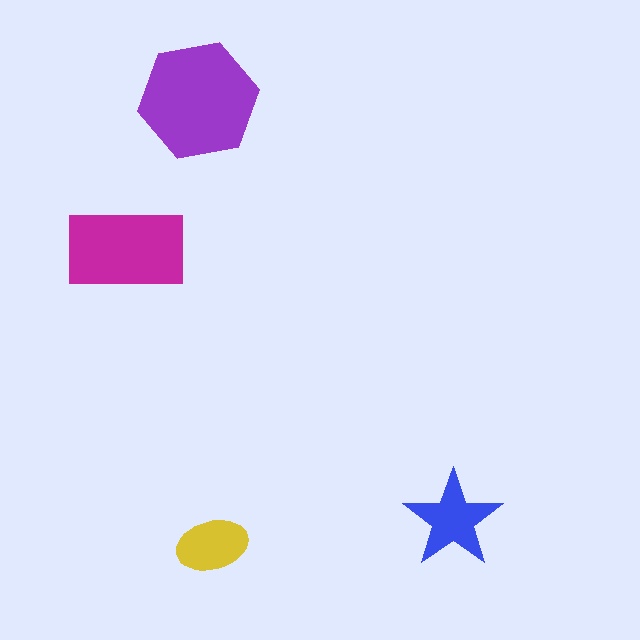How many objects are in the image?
There are 4 objects in the image.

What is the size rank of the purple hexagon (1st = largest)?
1st.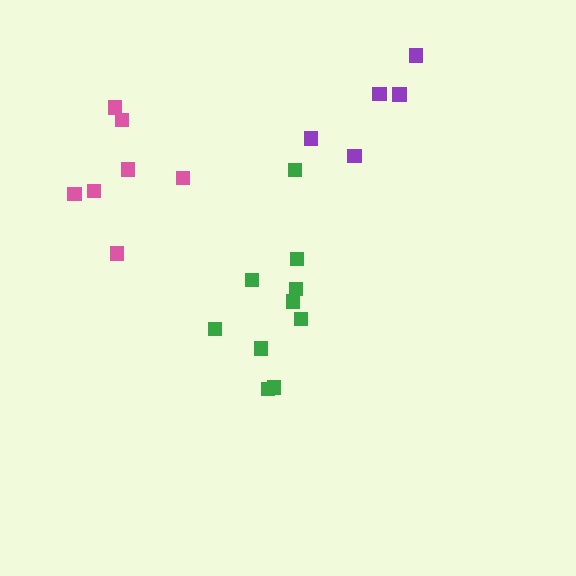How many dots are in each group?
Group 1: 5 dots, Group 2: 10 dots, Group 3: 7 dots (22 total).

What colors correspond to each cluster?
The clusters are colored: purple, green, pink.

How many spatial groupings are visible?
There are 3 spatial groupings.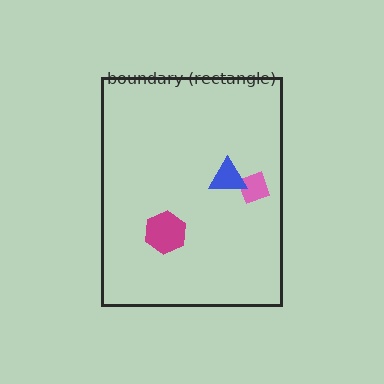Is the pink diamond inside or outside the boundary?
Inside.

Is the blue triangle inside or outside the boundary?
Inside.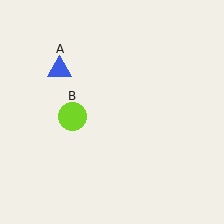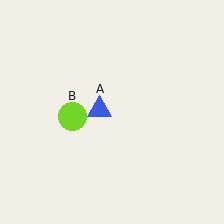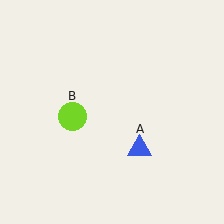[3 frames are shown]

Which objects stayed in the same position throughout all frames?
Lime circle (object B) remained stationary.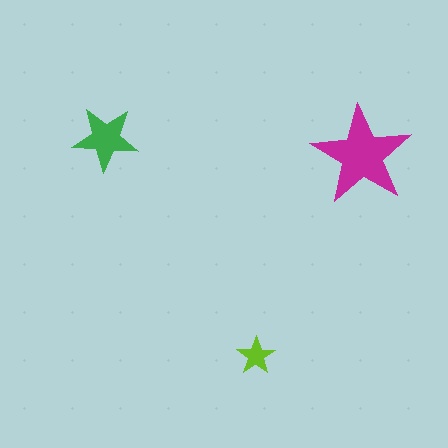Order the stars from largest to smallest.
the magenta one, the green one, the lime one.